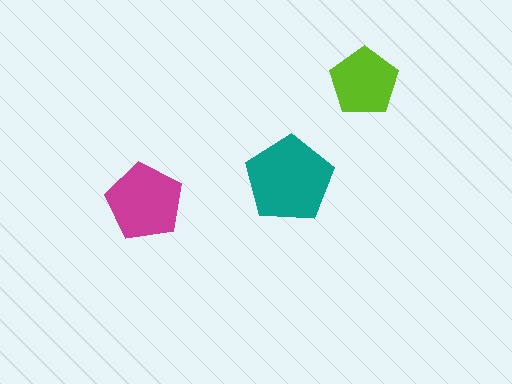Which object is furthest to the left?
The magenta pentagon is leftmost.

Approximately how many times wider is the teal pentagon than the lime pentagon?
About 1.5 times wider.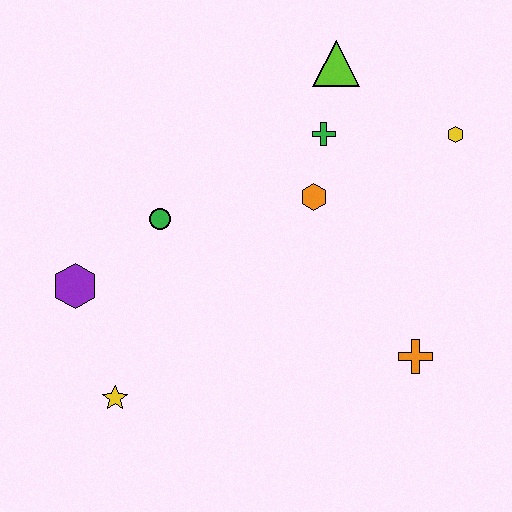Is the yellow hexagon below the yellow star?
No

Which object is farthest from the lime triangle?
The yellow star is farthest from the lime triangle.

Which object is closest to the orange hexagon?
The green cross is closest to the orange hexagon.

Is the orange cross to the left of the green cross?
No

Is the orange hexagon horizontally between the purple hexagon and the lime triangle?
Yes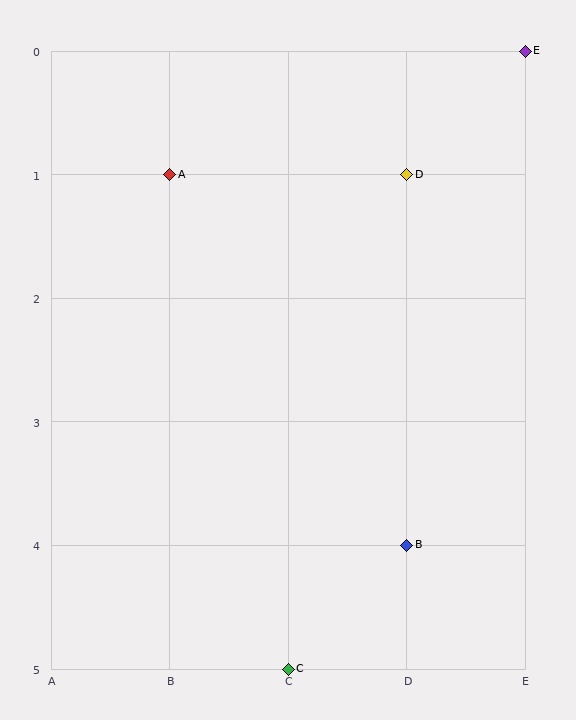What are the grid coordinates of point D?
Point D is at grid coordinates (D, 1).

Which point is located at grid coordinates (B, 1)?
Point A is at (B, 1).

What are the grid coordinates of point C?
Point C is at grid coordinates (C, 5).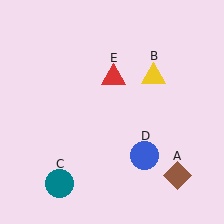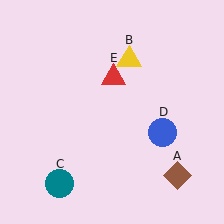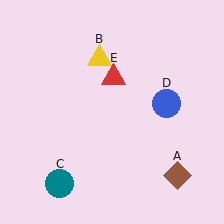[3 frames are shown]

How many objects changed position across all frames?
2 objects changed position: yellow triangle (object B), blue circle (object D).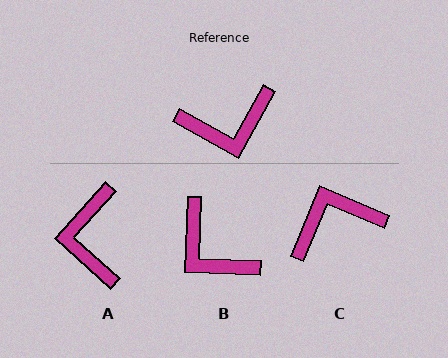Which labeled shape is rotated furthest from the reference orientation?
C, about 174 degrees away.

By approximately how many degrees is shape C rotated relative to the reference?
Approximately 174 degrees clockwise.